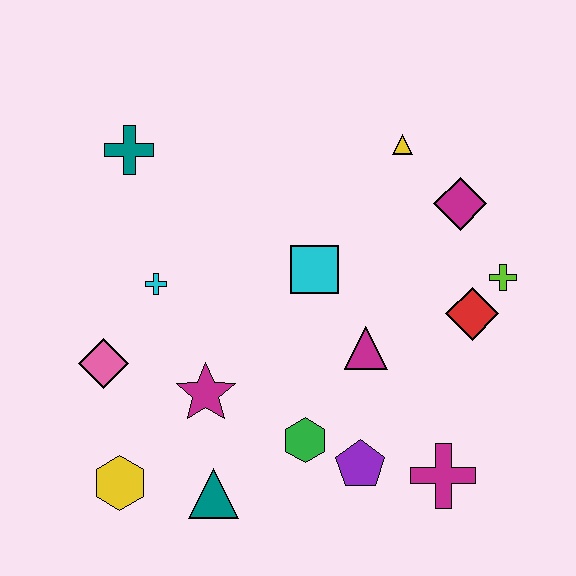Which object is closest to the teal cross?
The cyan cross is closest to the teal cross.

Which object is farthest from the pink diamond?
The lime cross is farthest from the pink diamond.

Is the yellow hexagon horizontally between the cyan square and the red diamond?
No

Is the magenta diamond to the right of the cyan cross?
Yes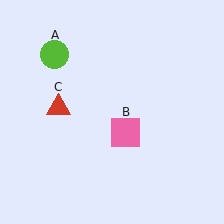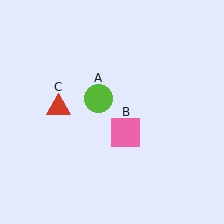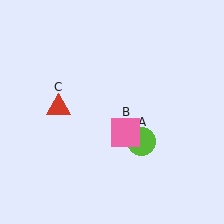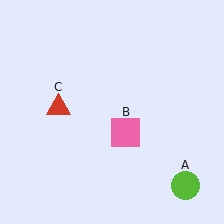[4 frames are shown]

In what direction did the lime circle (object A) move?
The lime circle (object A) moved down and to the right.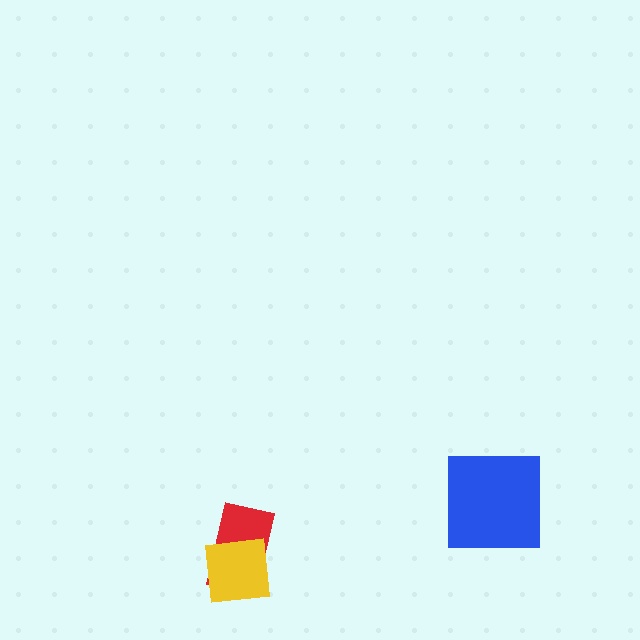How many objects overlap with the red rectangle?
1 object overlaps with the red rectangle.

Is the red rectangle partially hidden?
Yes, it is partially covered by another shape.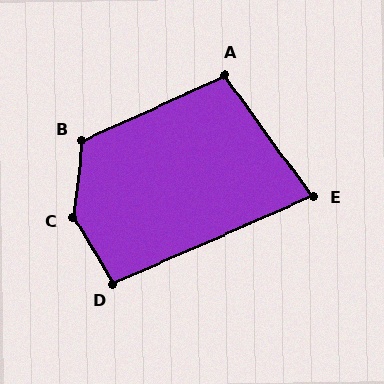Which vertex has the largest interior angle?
C, at approximately 143 degrees.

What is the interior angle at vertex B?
Approximately 121 degrees (obtuse).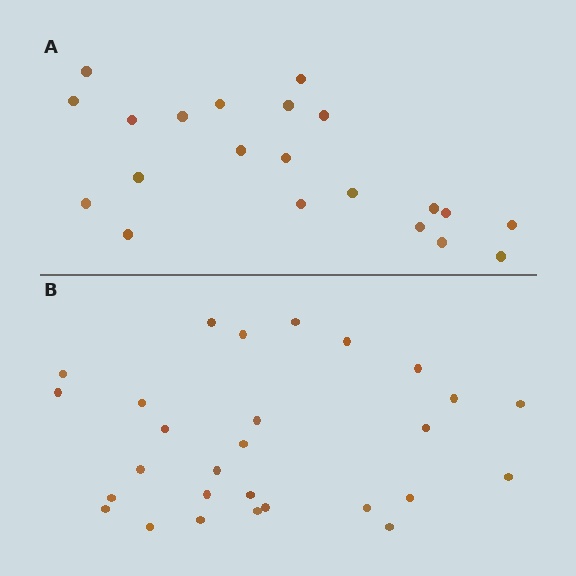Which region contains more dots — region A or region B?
Region B (the bottom region) has more dots.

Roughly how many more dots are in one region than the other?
Region B has roughly 8 or so more dots than region A.